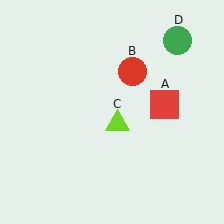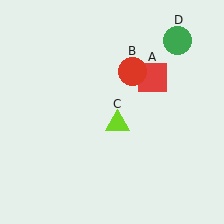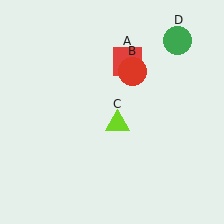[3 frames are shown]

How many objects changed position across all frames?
1 object changed position: red square (object A).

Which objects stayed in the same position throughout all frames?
Red circle (object B) and lime triangle (object C) and green circle (object D) remained stationary.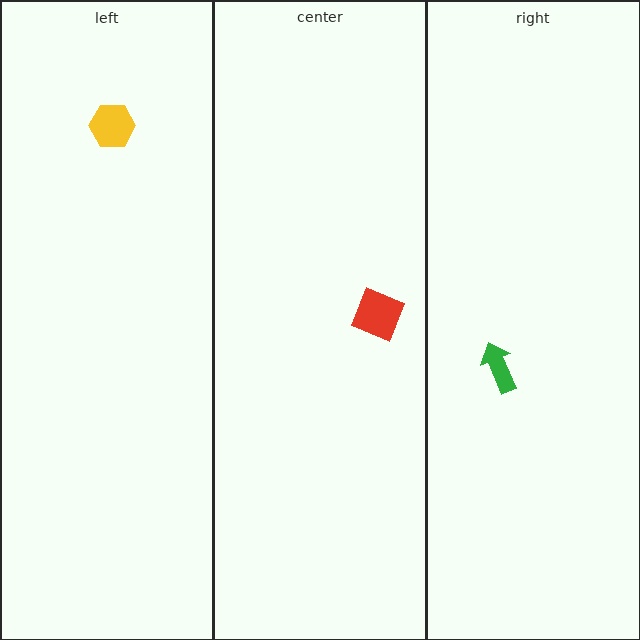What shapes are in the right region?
The green arrow.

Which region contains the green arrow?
The right region.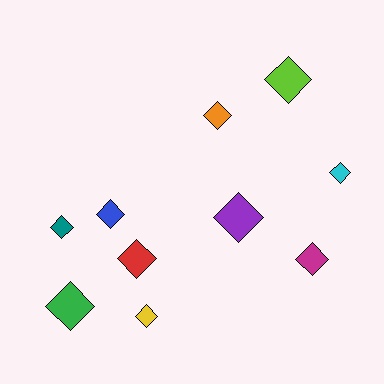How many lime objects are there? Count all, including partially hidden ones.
There is 1 lime object.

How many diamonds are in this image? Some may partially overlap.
There are 10 diamonds.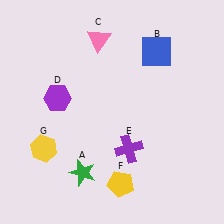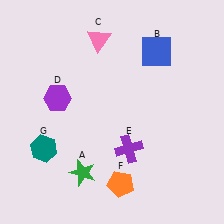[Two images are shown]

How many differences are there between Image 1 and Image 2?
There are 2 differences between the two images.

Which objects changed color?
F changed from yellow to orange. G changed from yellow to teal.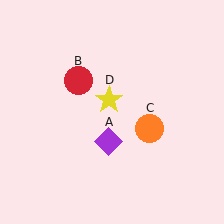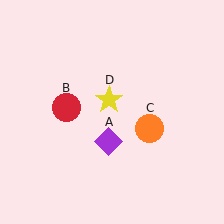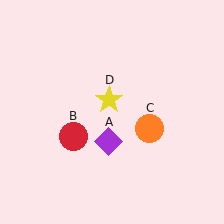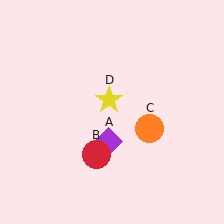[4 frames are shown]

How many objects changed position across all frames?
1 object changed position: red circle (object B).